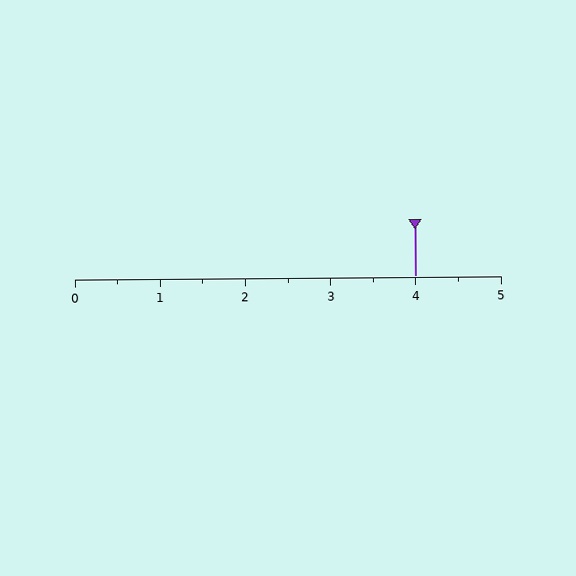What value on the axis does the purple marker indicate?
The marker indicates approximately 4.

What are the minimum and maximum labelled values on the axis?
The axis runs from 0 to 5.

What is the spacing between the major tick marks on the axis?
The major ticks are spaced 1 apart.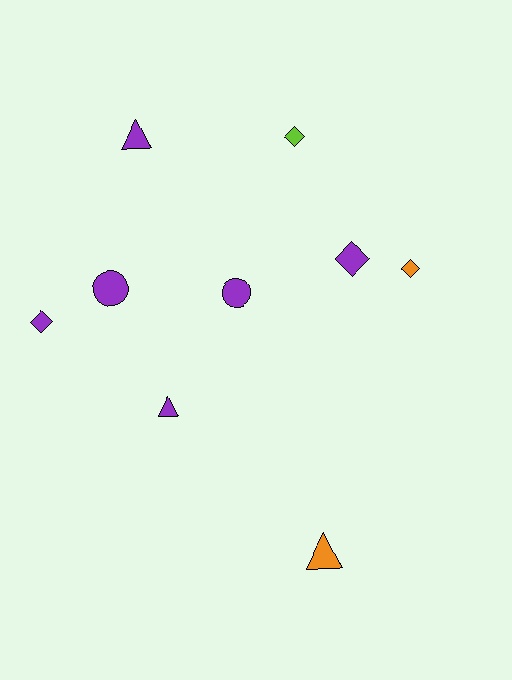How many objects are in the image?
There are 9 objects.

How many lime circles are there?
There are no lime circles.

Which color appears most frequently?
Purple, with 6 objects.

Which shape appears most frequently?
Diamond, with 4 objects.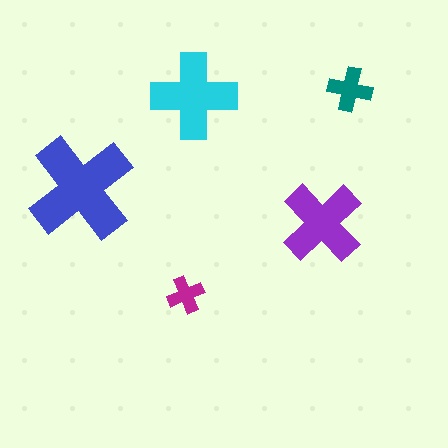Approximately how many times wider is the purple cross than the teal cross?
About 2 times wider.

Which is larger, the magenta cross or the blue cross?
The blue one.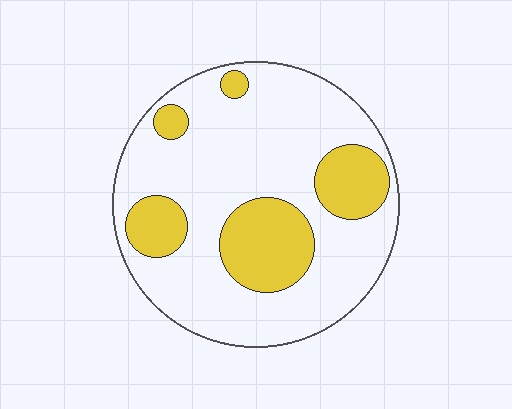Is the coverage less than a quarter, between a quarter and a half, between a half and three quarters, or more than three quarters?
Between a quarter and a half.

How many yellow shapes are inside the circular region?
5.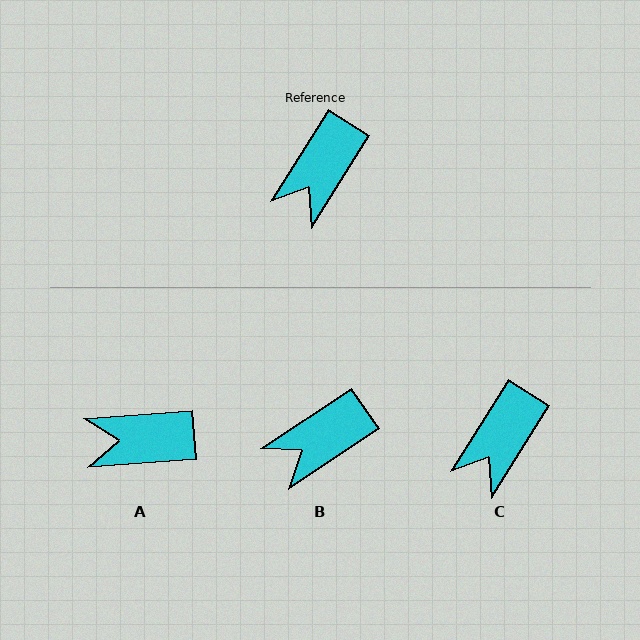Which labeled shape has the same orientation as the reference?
C.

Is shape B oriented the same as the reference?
No, it is off by about 24 degrees.